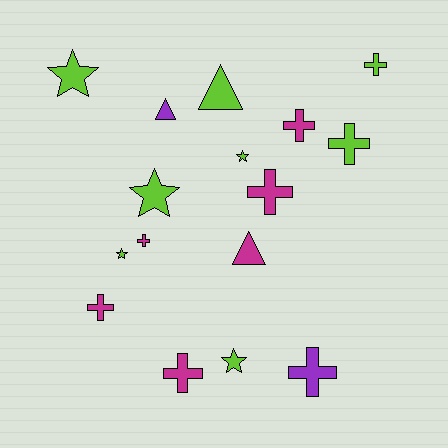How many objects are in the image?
There are 16 objects.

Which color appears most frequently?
Lime, with 8 objects.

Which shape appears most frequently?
Cross, with 8 objects.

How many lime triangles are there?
There is 1 lime triangle.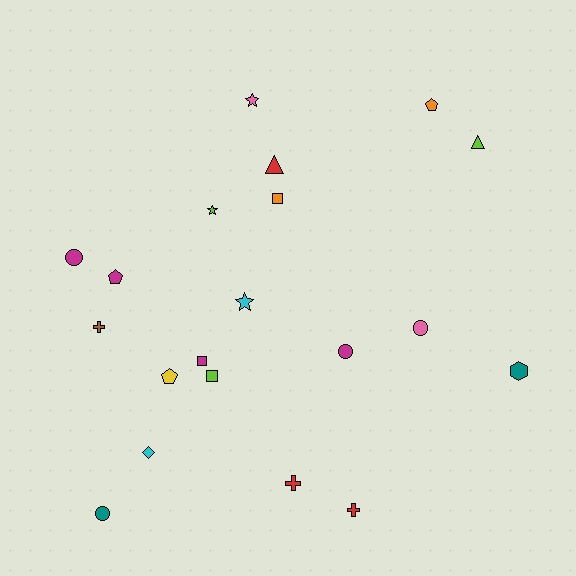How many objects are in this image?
There are 20 objects.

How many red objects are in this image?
There are 3 red objects.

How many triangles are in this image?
There are 2 triangles.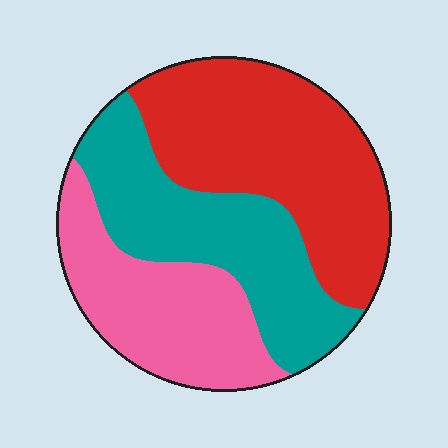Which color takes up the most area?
Red, at roughly 40%.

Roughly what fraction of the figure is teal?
Teal covers roughly 30% of the figure.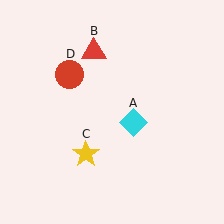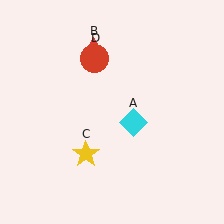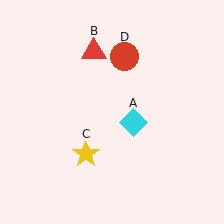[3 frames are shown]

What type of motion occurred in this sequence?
The red circle (object D) rotated clockwise around the center of the scene.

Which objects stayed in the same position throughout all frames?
Cyan diamond (object A) and red triangle (object B) and yellow star (object C) remained stationary.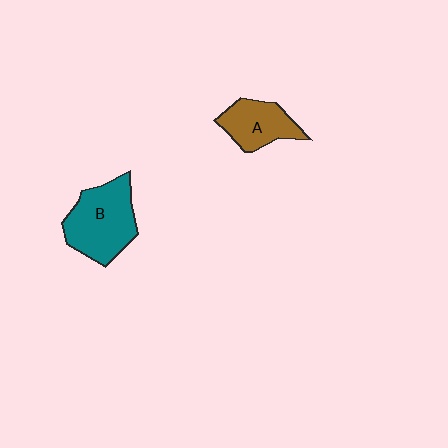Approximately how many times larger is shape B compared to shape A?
Approximately 1.5 times.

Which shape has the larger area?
Shape B (teal).